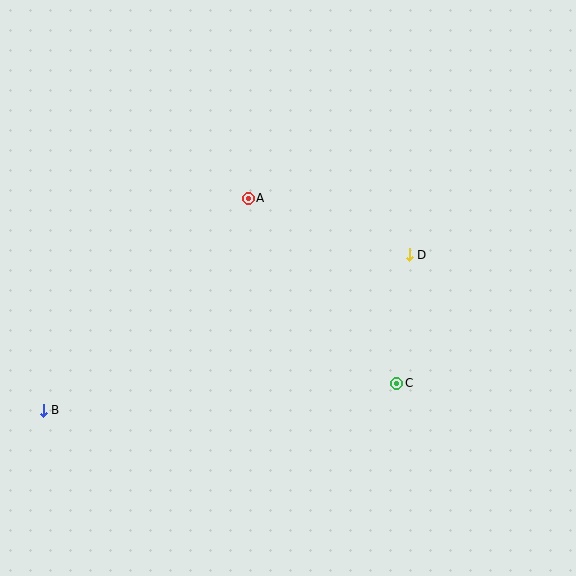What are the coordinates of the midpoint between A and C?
The midpoint between A and C is at (322, 291).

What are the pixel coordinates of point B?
Point B is at (43, 410).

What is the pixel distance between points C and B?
The distance between C and B is 354 pixels.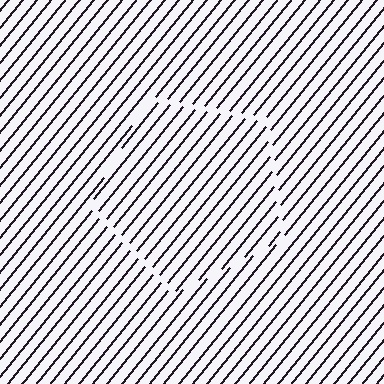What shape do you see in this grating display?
An illusory pentagon. The interior of the shape contains the same grating, shifted by half a period — the contour is defined by the phase discontinuity where line-ends from the inner and outer gratings abut.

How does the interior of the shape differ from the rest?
The interior of the shape contains the same grating, shifted by half a period — the contour is defined by the phase discontinuity where line-ends from the inner and outer gratings abut.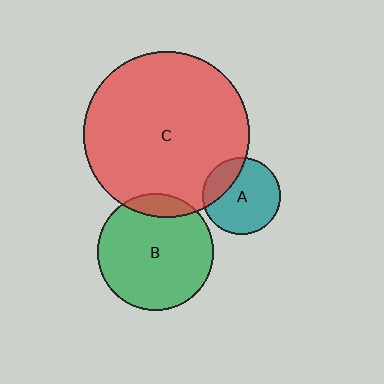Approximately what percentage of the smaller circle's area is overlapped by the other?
Approximately 10%.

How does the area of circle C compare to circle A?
Approximately 4.6 times.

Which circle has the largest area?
Circle C (red).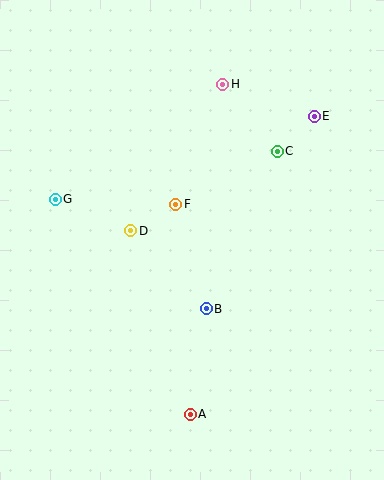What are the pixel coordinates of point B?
Point B is at (206, 309).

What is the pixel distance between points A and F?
The distance between A and F is 210 pixels.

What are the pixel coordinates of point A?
Point A is at (190, 414).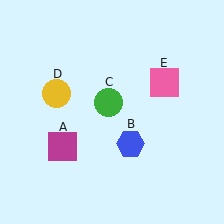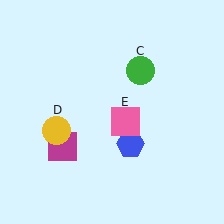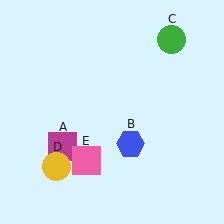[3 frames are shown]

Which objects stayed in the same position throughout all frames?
Magenta square (object A) and blue hexagon (object B) remained stationary.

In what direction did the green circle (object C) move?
The green circle (object C) moved up and to the right.